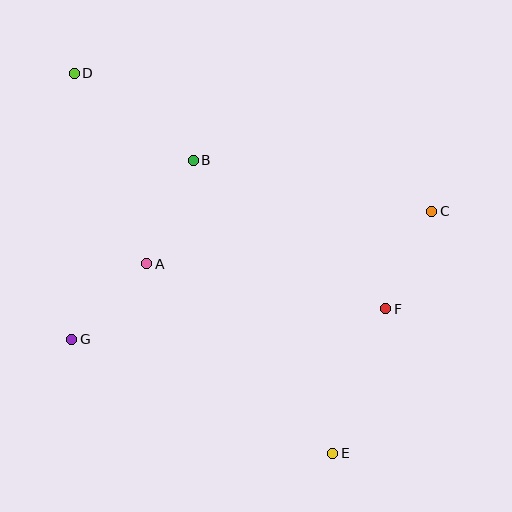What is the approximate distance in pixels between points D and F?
The distance between D and F is approximately 391 pixels.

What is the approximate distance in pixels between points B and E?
The distance between B and E is approximately 324 pixels.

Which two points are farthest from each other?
Points D and E are farthest from each other.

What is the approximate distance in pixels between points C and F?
The distance between C and F is approximately 108 pixels.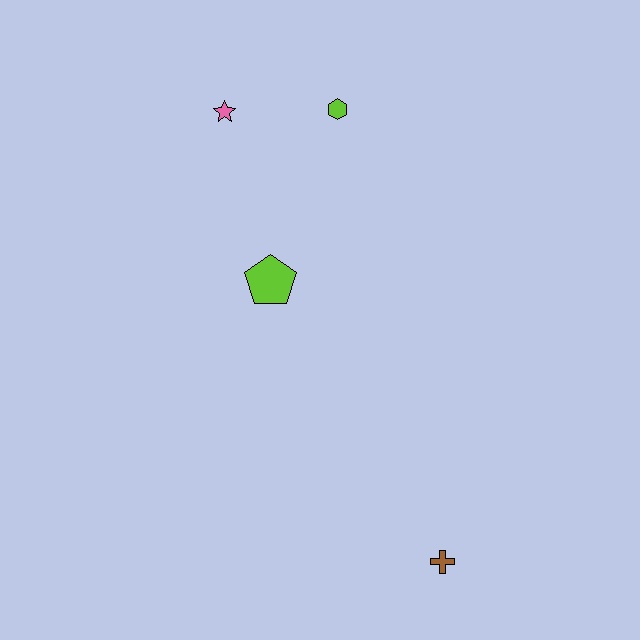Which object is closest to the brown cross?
The lime pentagon is closest to the brown cross.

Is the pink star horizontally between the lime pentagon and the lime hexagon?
No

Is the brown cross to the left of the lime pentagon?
No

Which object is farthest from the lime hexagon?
The brown cross is farthest from the lime hexagon.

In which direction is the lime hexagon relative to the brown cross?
The lime hexagon is above the brown cross.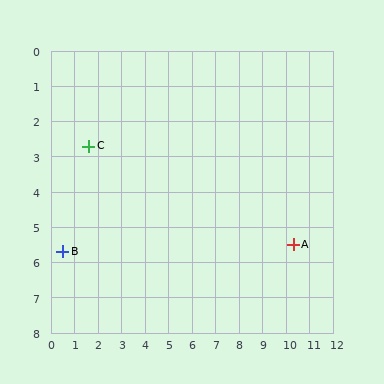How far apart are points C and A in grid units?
Points C and A are about 9.1 grid units apart.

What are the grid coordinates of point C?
Point C is at approximately (1.6, 2.7).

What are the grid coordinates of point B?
Point B is at approximately (0.5, 5.7).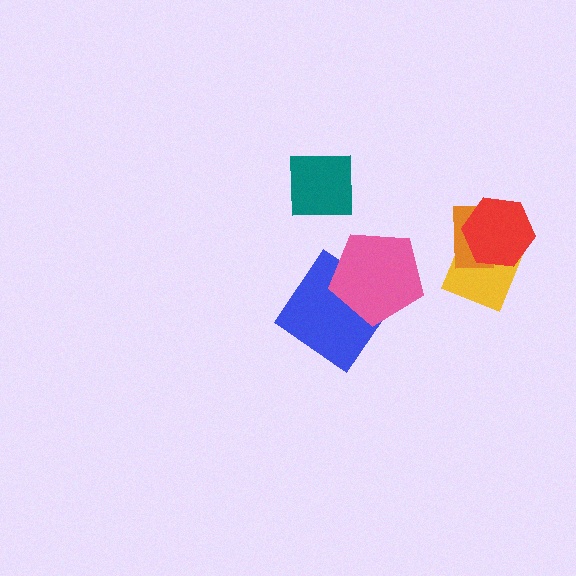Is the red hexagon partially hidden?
No, no other shape covers it.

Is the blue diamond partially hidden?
Yes, it is partially covered by another shape.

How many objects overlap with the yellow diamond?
2 objects overlap with the yellow diamond.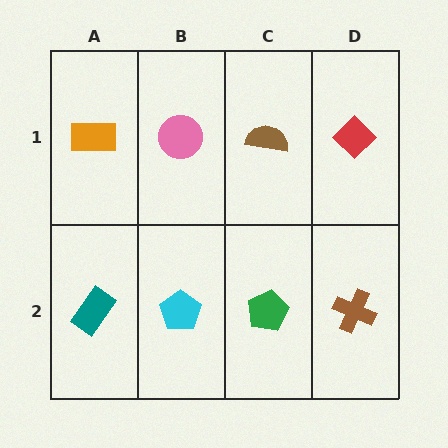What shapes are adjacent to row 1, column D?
A brown cross (row 2, column D), a brown semicircle (row 1, column C).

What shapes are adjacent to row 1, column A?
A teal rectangle (row 2, column A), a pink circle (row 1, column B).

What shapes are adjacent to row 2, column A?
An orange rectangle (row 1, column A), a cyan pentagon (row 2, column B).